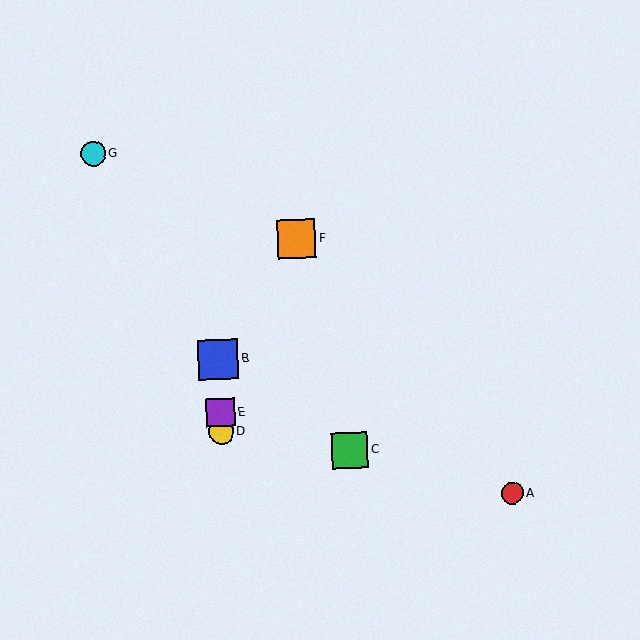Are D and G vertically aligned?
No, D is at x≈221 and G is at x≈93.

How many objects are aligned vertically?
3 objects (B, D, E) are aligned vertically.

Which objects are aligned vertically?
Objects B, D, E are aligned vertically.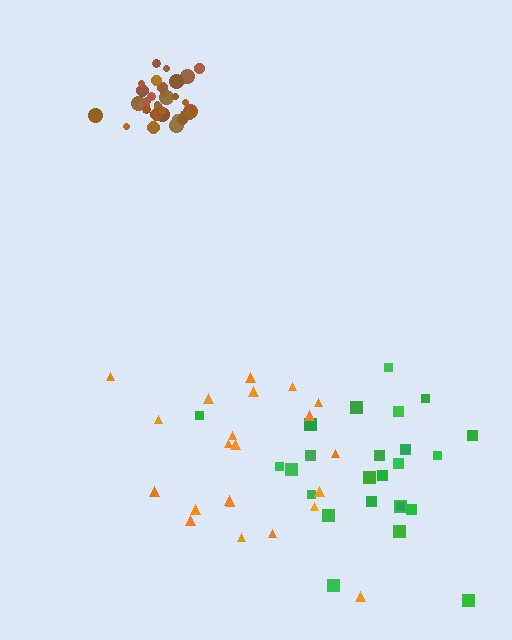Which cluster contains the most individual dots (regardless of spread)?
Brown (33).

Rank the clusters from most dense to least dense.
brown, green, orange.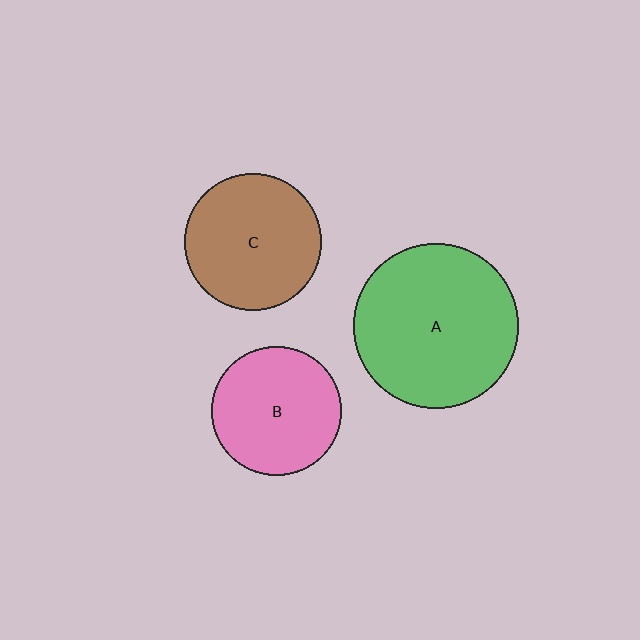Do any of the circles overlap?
No, none of the circles overlap.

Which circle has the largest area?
Circle A (green).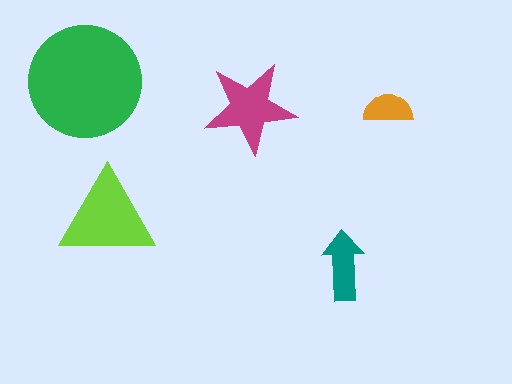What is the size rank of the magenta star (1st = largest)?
3rd.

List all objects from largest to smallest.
The green circle, the lime triangle, the magenta star, the teal arrow, the orange semicircle.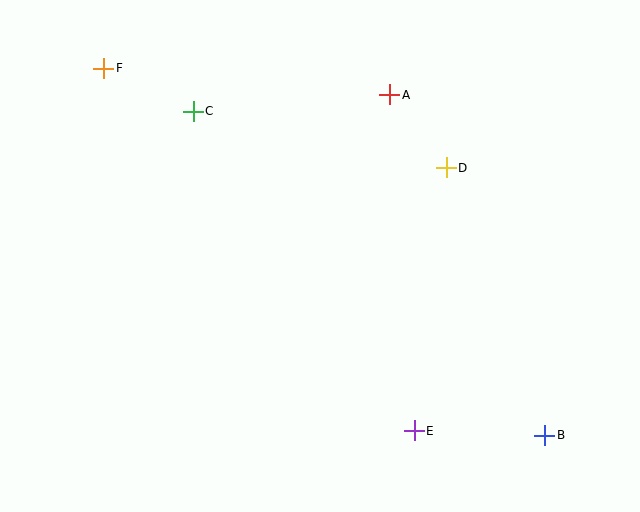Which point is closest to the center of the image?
Point D at (446, 168) is closest to the center.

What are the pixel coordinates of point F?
Point F is at (104, 68).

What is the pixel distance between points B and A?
The distance between B and A is 374 pixels.